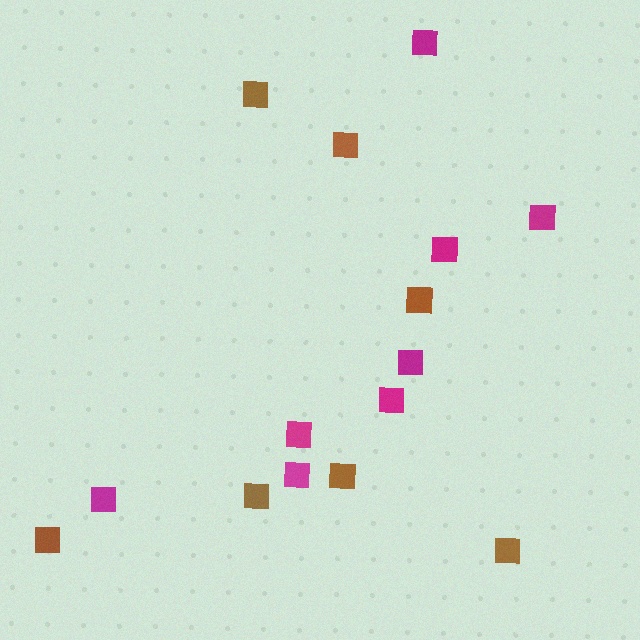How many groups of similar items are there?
There are 2 groups: one group of brown squares (7) and one group of magenta squares (8).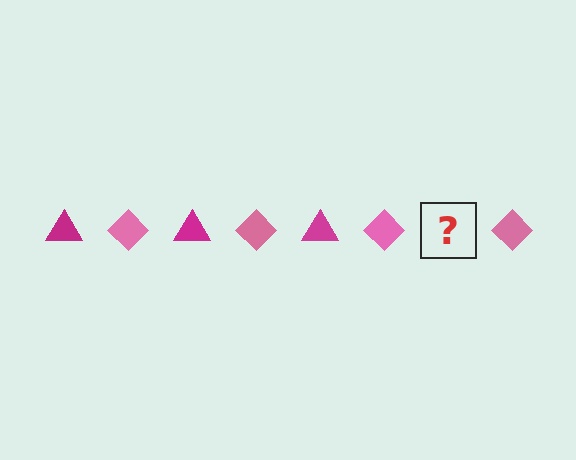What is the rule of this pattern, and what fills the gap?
The rule is that the pattern alternates between magenta triangle and pink diamond. The gap should be filled with a magenta triangle.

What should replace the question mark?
The question mark should be replaced with a magenta triangle.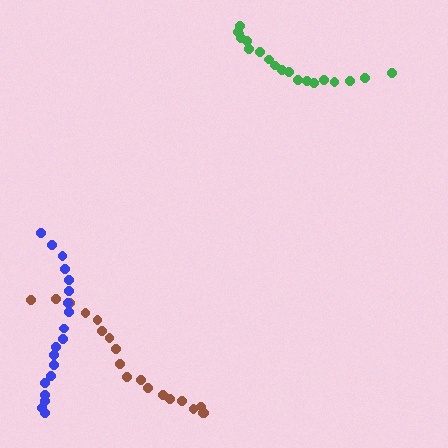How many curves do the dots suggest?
There are 3 distinct paths.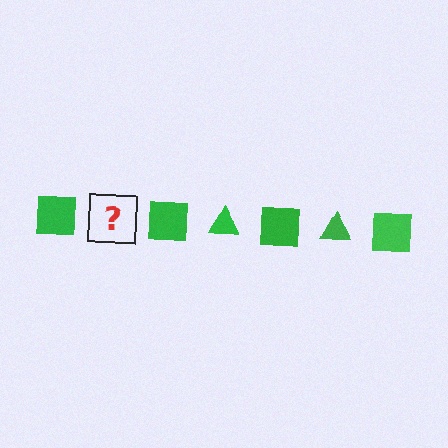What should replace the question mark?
The question mark should be replaced with a green triangle.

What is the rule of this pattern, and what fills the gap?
The rule is that the pattern cycles through square, triangle shapes in green. The gap should be filled with a green triangle.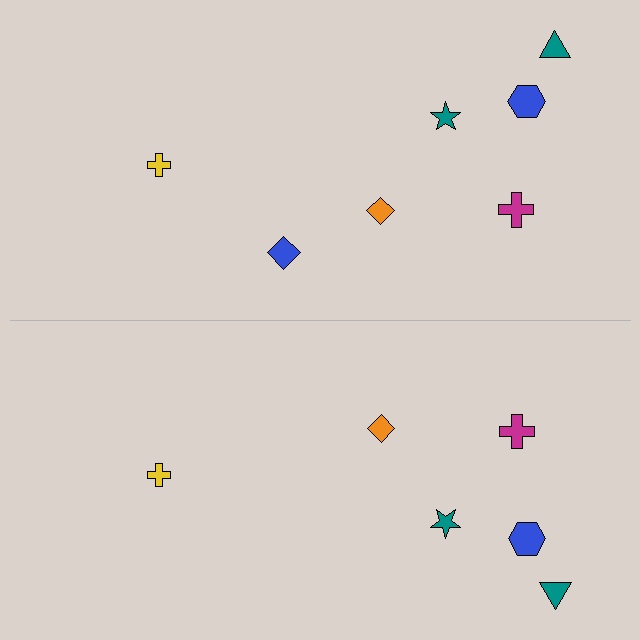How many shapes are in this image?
There are 13 shapes in this image.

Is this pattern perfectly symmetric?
No, the pattern is not perfectly symmetric. A blue diamond is missing from the bottom side.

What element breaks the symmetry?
A blue diamond is missing from the bottom side.